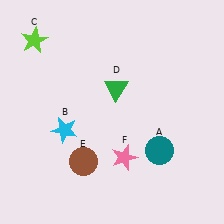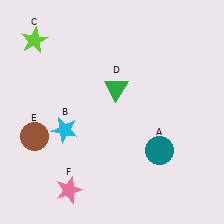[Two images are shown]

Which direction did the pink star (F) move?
The pink star (F) moved left.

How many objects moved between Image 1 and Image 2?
2 objects moved between the two images.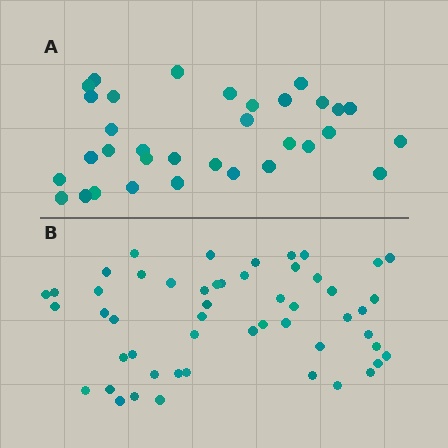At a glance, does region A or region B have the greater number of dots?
Region B (the bottom region) has more dots.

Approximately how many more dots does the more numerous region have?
Region B has approximately 20 more dots than region A.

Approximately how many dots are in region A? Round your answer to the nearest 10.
About 30 dots. (The exact count is 33, which rounds to 30.)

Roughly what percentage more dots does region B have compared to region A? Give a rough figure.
About 60% more.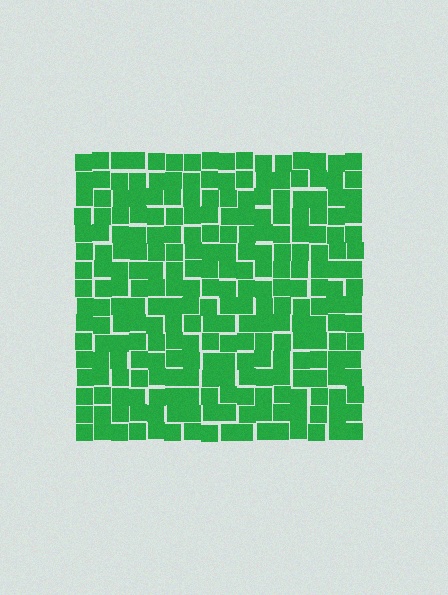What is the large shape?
The large shape is a square.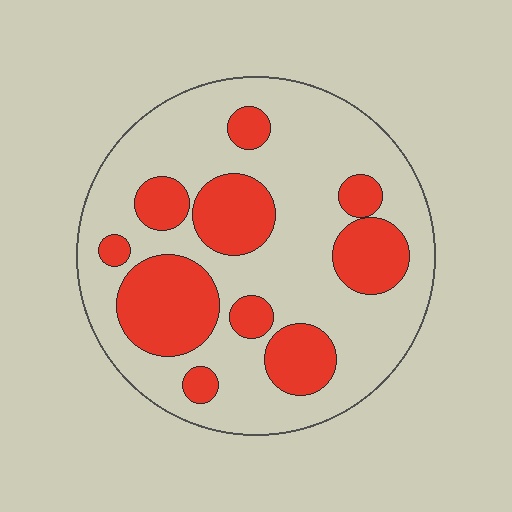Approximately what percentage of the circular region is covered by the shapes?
Approximately 30%.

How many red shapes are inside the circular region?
10.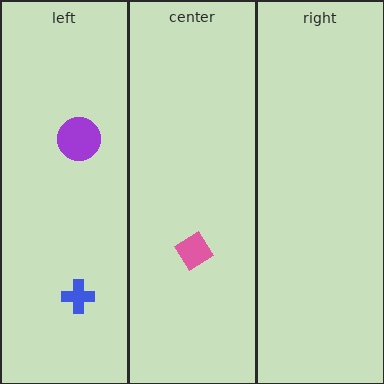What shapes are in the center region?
The pink diamond.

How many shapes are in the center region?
1.